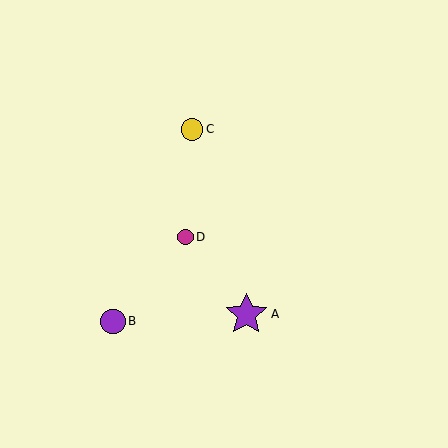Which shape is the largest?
The purple star (labeled A) is the largest.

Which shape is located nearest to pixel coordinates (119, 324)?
The purple circle (labeled B) at (113, 321) is nearest to that location.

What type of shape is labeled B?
Shape B is a purple circle.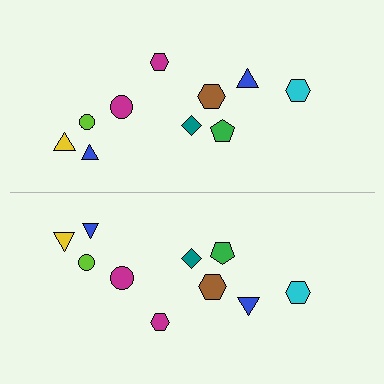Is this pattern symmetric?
Yes, this pattern has bilateral (reflection) symmetry.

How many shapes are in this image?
There are 20 shapes in this image.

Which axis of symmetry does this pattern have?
The pattern has a horizontal axis of symmetry running through the center of the image.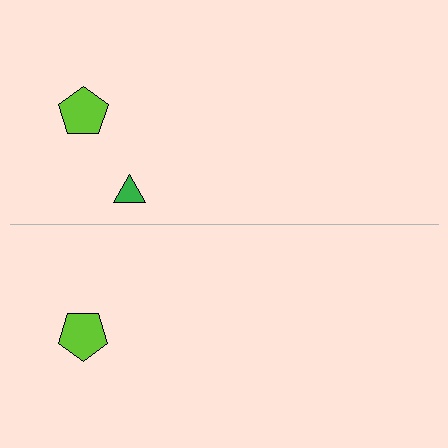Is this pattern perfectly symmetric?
No, the pattern is not perfectly symmetric. A green triangle is missing from the bottom side.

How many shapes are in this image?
There are 3 shapes in this image.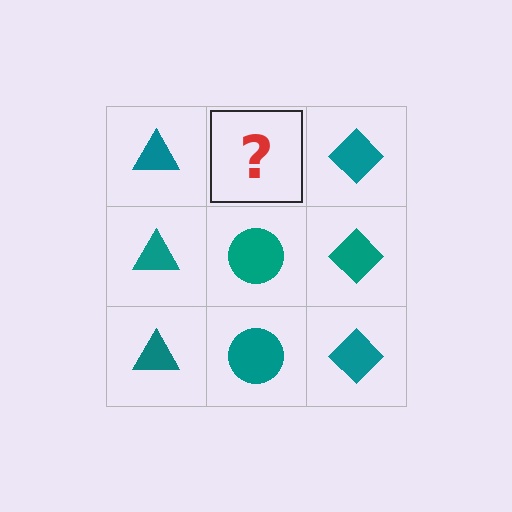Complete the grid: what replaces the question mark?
The question mark should be replaced with a teal circle.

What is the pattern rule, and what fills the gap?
The rule is that each column has a consistent shape. The gap should be filled with a teal circle.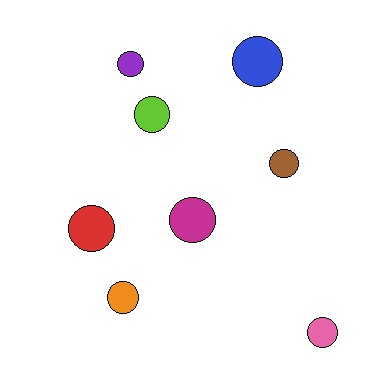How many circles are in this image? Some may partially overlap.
There are 8 circles.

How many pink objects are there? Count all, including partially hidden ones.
There is 1 pink object.